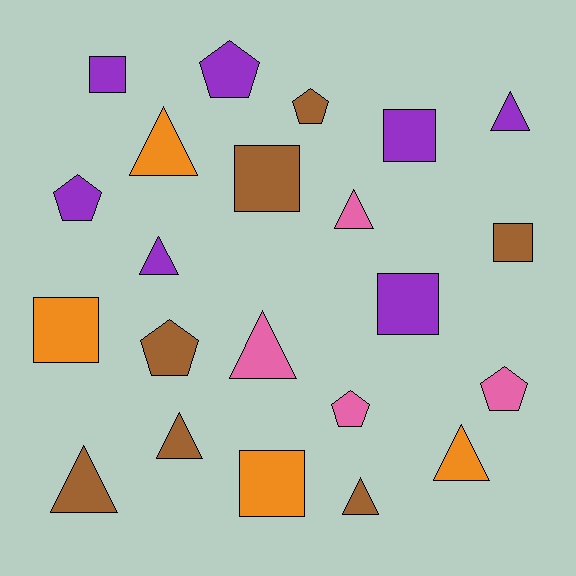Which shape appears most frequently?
Triangle, with 9 objects.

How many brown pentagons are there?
There are 2 brown pentagons.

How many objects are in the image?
There are 22 objects.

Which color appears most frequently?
Brown, with 7 objects.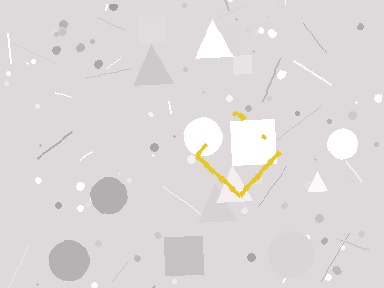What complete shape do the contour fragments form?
The contour fragments form a diamond.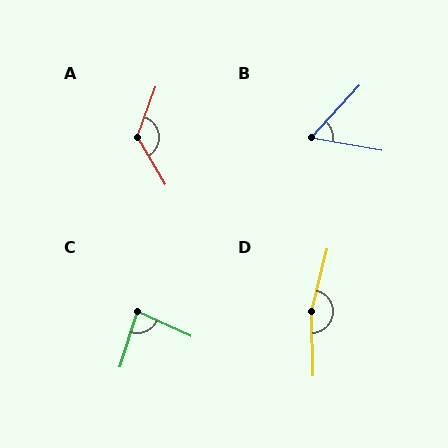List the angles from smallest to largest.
B (57°), C (83°), A (129°), D (165°).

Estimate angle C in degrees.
Approximately 83 degrees.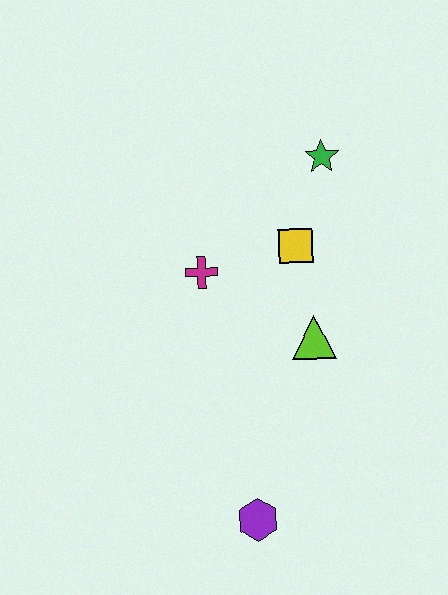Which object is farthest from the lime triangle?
The purple hexagon is farthest from the lime triangle.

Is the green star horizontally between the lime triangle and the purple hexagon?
No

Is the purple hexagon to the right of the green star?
No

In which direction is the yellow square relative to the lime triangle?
The yellow square is above the lime triangle.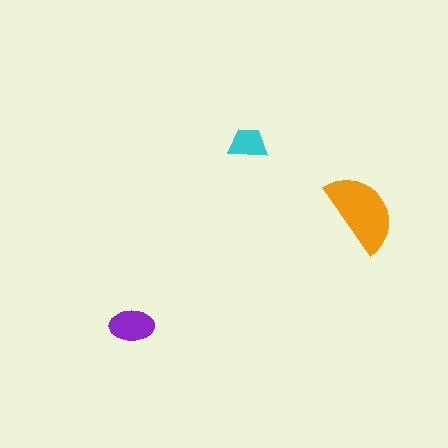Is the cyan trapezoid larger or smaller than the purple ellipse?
Smaller.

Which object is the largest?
The orange semicircle.